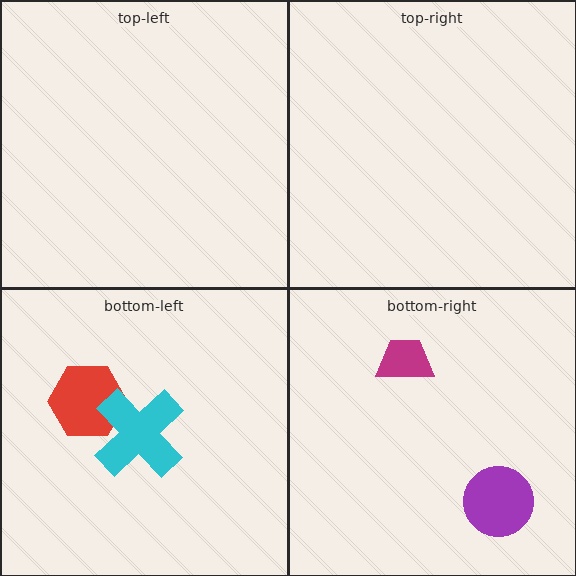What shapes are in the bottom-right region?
The magenta trapezoid, the purple circle.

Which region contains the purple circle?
The bottom-right region.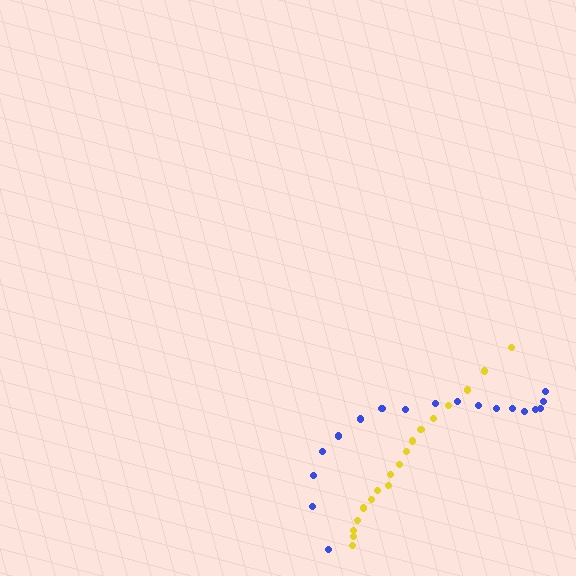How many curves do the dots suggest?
There are 2 distinct paths.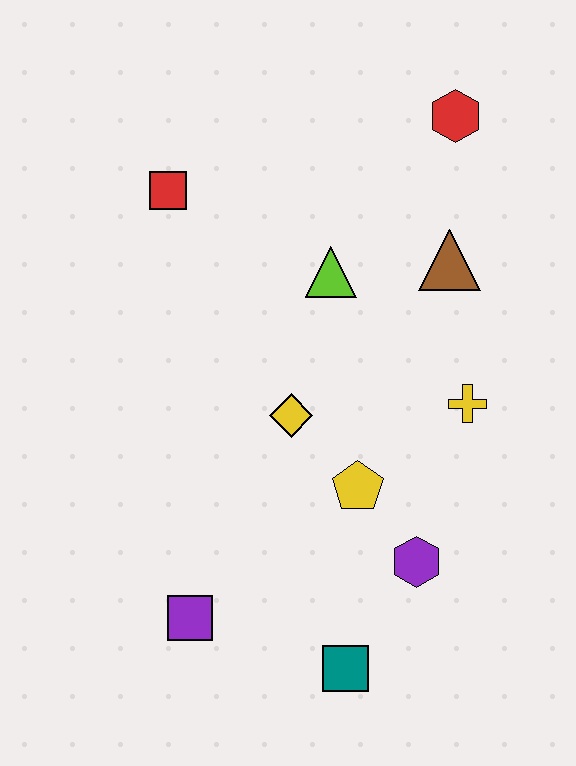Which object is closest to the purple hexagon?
The yellow pentagon is closest to the purple hexagon.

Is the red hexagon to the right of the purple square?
Yes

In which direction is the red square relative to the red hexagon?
The red square is to the left of the red hexagon.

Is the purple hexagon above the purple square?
Yes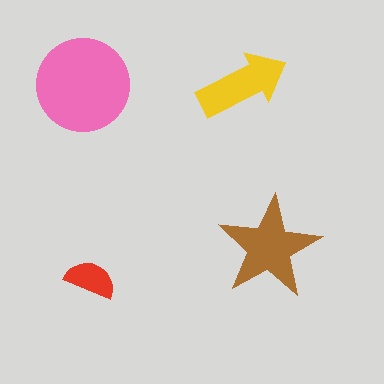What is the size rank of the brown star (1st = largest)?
2nd.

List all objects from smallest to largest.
The red semicircle, the yellow arrow, the brown star, the pink circle.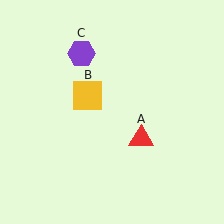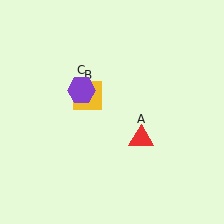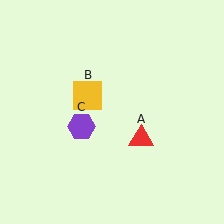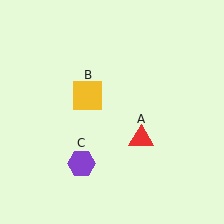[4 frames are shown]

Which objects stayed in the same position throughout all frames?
Red triangle (object A) and yellow square (object B) remained stationary.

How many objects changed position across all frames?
1 object changed position: purple hexagon (object C).